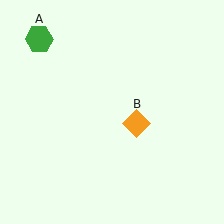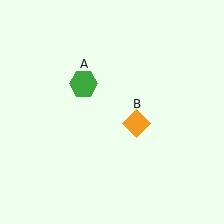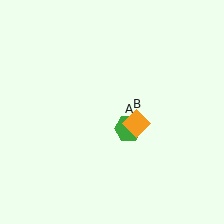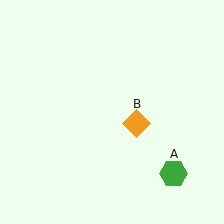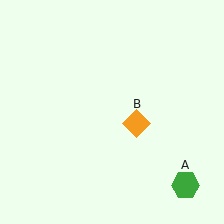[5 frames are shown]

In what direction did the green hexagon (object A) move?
The green hexagon (object A) moved down and to the right.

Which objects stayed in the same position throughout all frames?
Orange diamond (object B) remained stationary.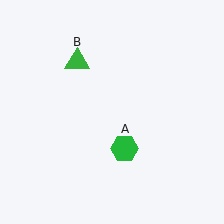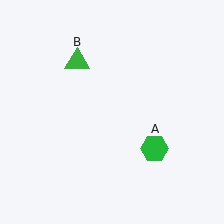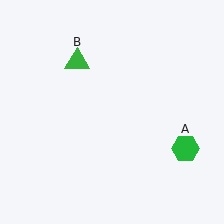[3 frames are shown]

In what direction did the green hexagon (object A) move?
The green hexagon (object A) moved right.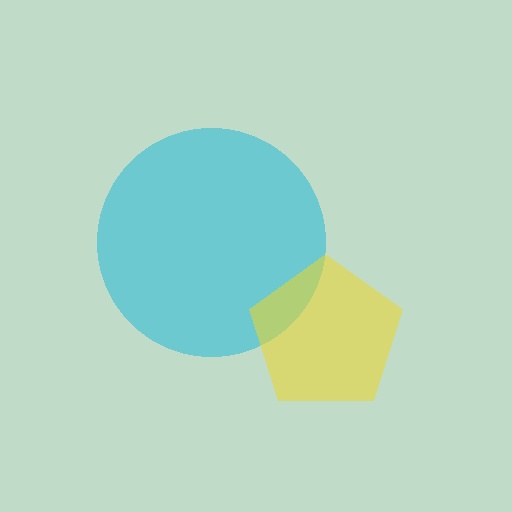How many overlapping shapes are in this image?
There are 2 overlapping shapes in the image.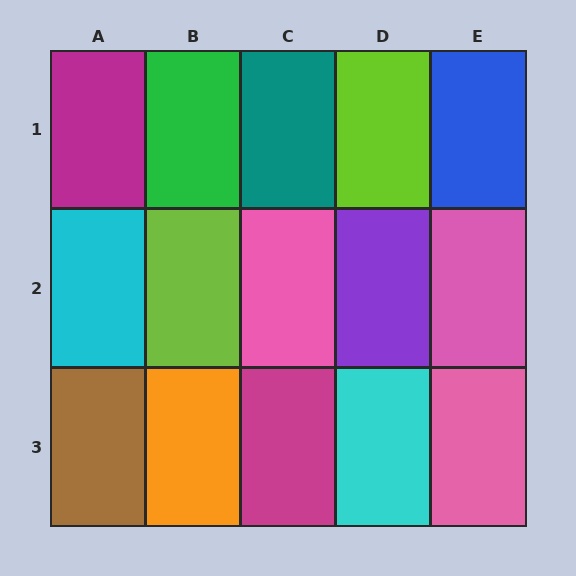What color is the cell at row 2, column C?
Pink.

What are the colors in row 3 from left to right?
Brown, orange, magenta, cyan, pink.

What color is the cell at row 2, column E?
Pink.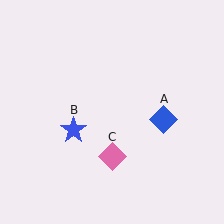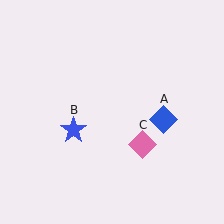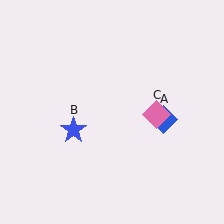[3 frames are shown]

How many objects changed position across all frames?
1 object changed position: pink diamond (object C).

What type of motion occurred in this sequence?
The pink diamond (object C) rotated counterclockwise around the center of the scene.